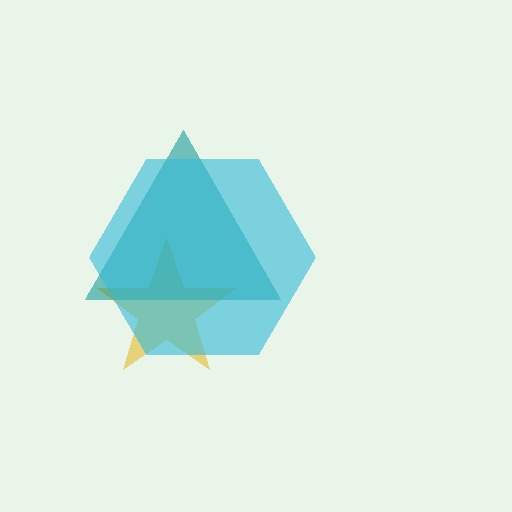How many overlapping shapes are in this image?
There are 3 overlapping shapes in the image.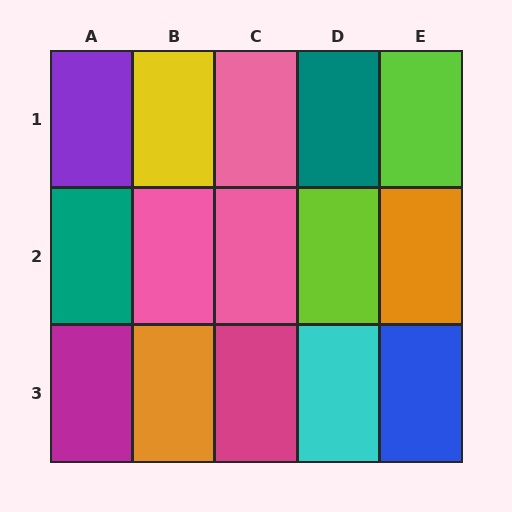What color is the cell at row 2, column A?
Teal.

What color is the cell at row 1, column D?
Teal.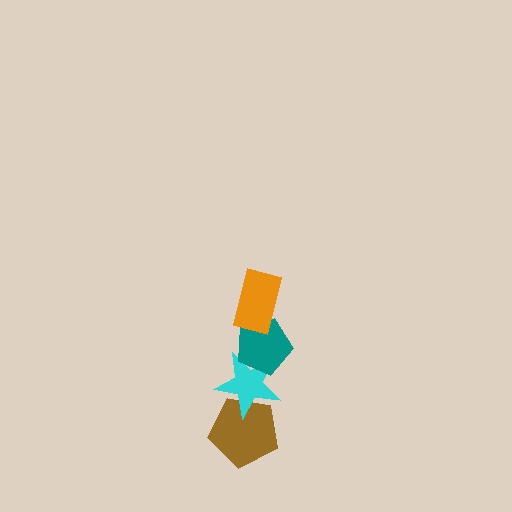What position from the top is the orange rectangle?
The orange rectangle is 1st from the top.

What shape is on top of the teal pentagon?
The orange rectangle is on top of the teal pentagon.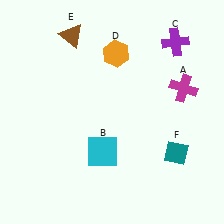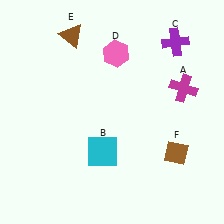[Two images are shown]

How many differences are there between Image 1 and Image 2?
There are 2 differences between the two images.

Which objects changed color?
D changed from orange to pink. F changed from teal to brown.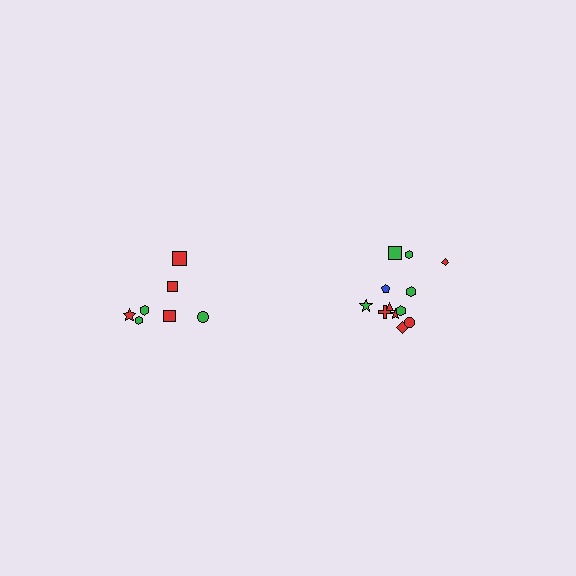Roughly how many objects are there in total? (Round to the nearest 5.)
Roughly 20 objects in total.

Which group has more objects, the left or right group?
The right group.